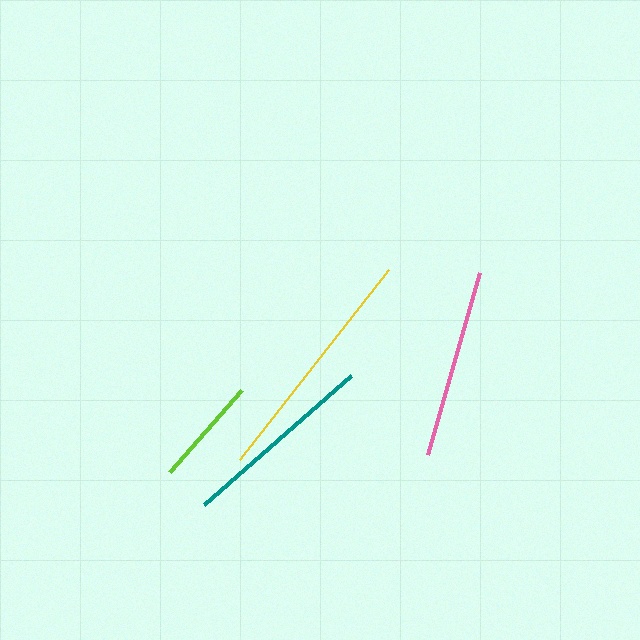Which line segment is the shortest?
The lime line is the shortest at approximately 110 pixels.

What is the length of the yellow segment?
The yellow segment is approximately 242 pixels long.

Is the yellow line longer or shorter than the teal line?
The yellow line is longer than the teal line.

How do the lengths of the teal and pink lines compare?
The teal and pink lines are approximately the same length.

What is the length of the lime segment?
The lime segment is approximately 110 pixels long.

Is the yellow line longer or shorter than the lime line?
The yellow line is longer than the lime line.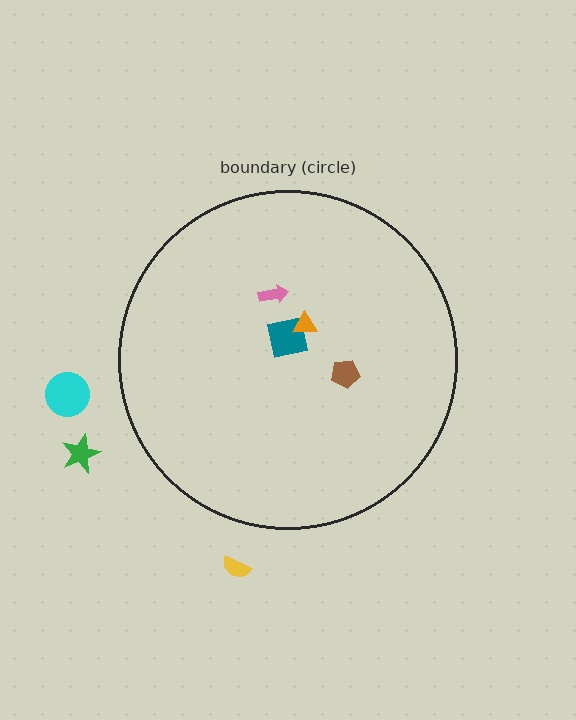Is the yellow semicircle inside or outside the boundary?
Outside.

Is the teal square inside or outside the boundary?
Inside.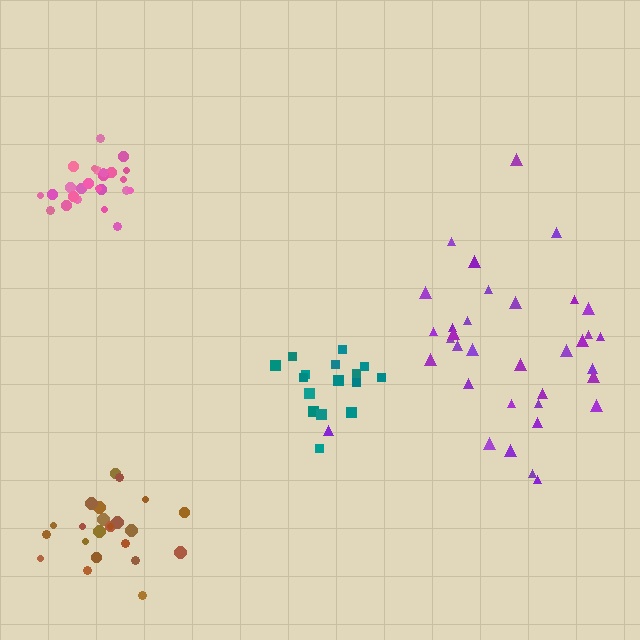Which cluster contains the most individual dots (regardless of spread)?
Purple (35).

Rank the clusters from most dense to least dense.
pink, teal, brown, purple.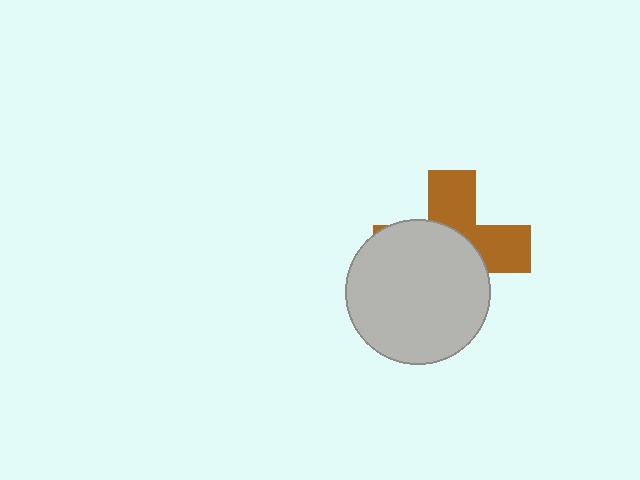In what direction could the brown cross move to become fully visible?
The brown cross could move toward the upper-right. That would shift it out from behind the light gray circle entirely.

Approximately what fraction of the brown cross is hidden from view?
Roughly 58% of the brown cross is hidden behind the light gray circle.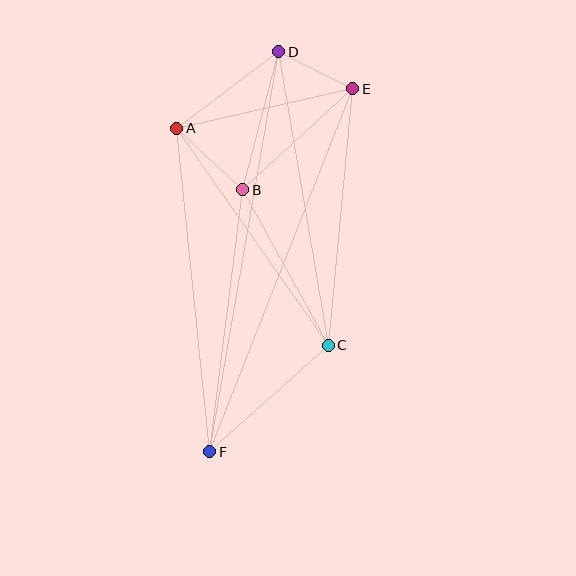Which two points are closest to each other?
Points D and E are closest to each other.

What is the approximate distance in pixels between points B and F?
The distance between B and F is approximately 264 pixels.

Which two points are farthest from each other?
Points D and F are farthest from each other.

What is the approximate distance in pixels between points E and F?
The distance between E and F is approximately 390 pixels.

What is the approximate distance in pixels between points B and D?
The distance between B and D is approximately 143 pixels.